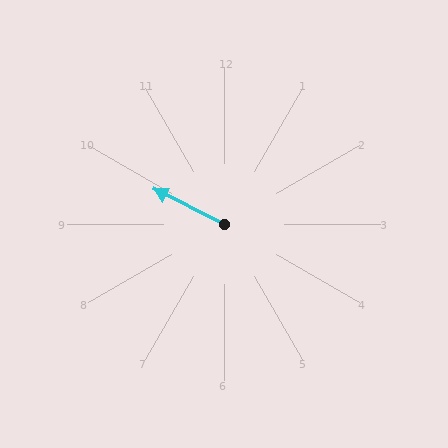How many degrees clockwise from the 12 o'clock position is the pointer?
Approximately 296 degrees.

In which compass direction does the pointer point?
Northwest.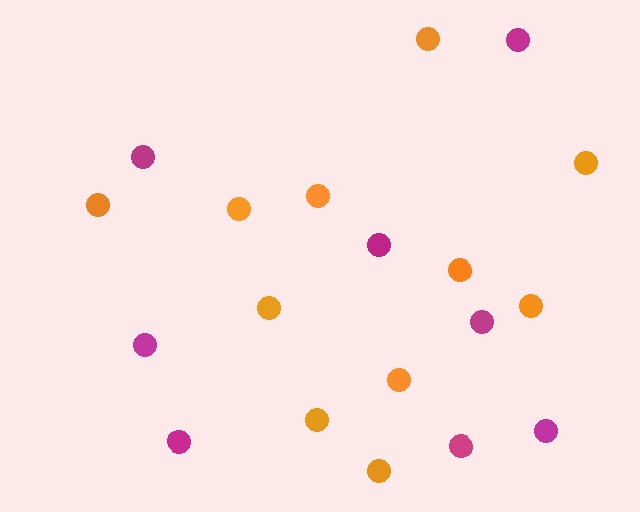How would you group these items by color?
There are 2 groups: one group of magenta circles (8) and one group of orange circles (11).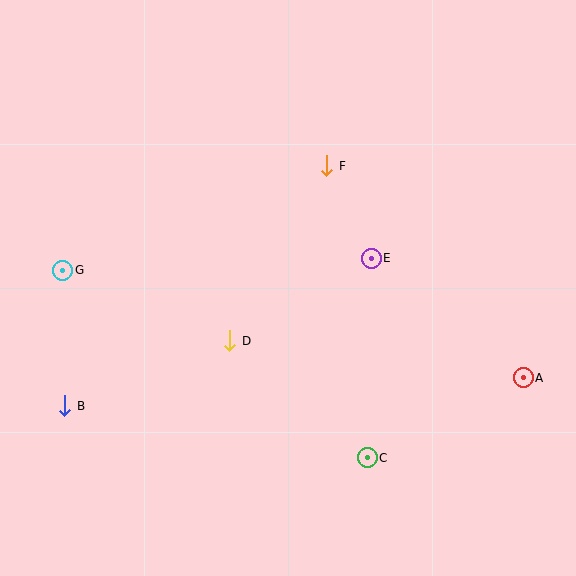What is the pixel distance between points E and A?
The distance between E and A is 193 pixels.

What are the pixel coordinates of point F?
Point F is at (327, 166).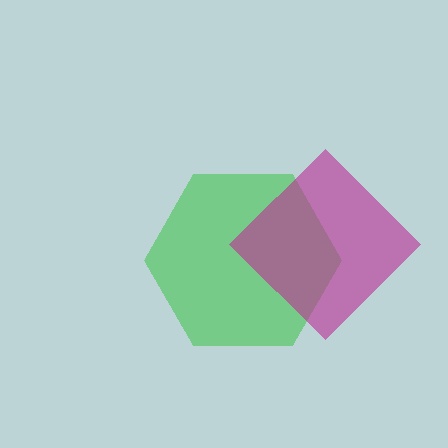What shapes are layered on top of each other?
The layered shapes are: a green hexagon, a magenta diamond.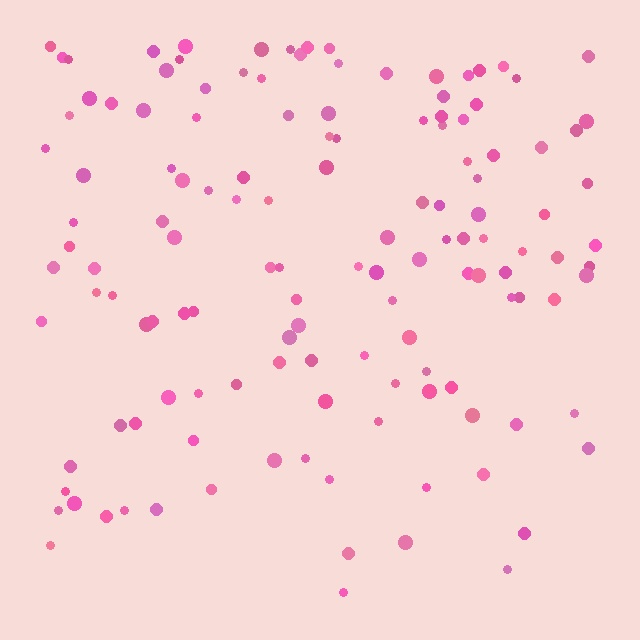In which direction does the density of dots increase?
From bottom to top, with the top side densest.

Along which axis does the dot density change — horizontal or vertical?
Vertical.